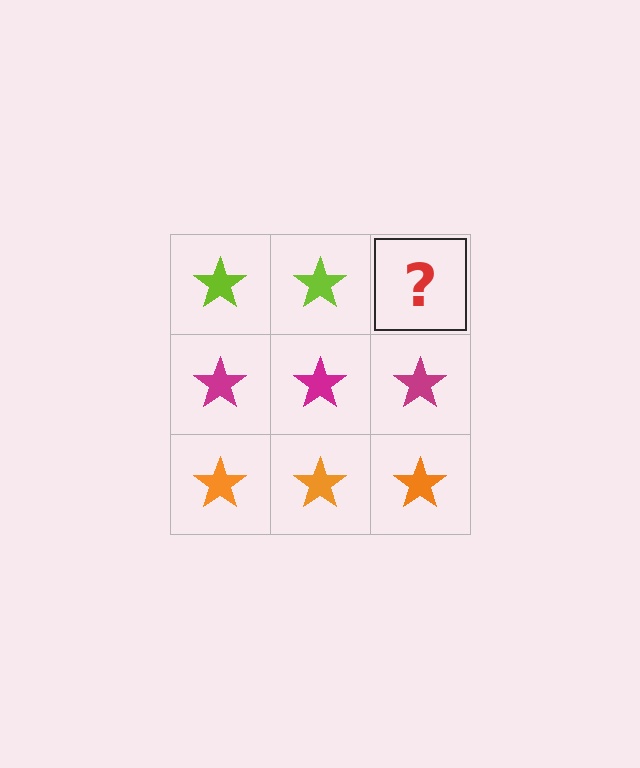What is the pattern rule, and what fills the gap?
The rule is that each row has a consistent color. The gap should be filled with a lime star.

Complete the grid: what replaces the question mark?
The question mark should be replaced with a lime star.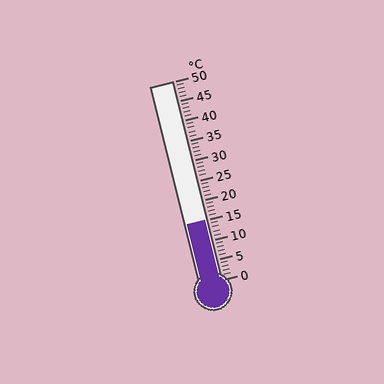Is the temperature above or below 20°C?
The temperature is below 20°C.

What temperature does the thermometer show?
The thermometer shows approximately 15°C.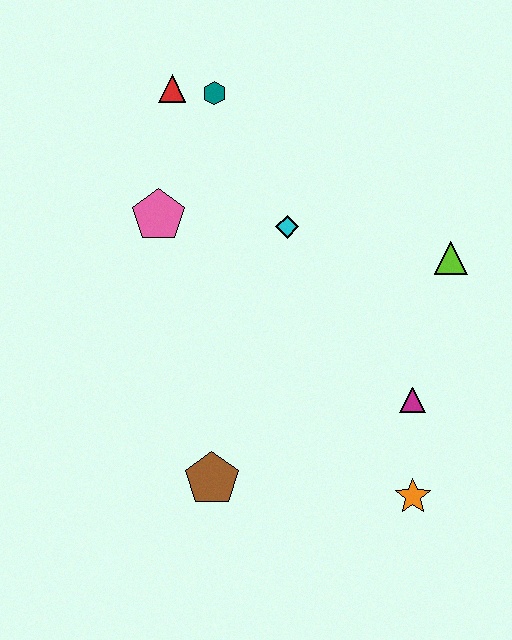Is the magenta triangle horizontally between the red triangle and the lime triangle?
Yes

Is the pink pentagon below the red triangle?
Yes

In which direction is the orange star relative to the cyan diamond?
The orange star is below the cyan diamond.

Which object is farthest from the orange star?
The red triangle is farthest from the orange star.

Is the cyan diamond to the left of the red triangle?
No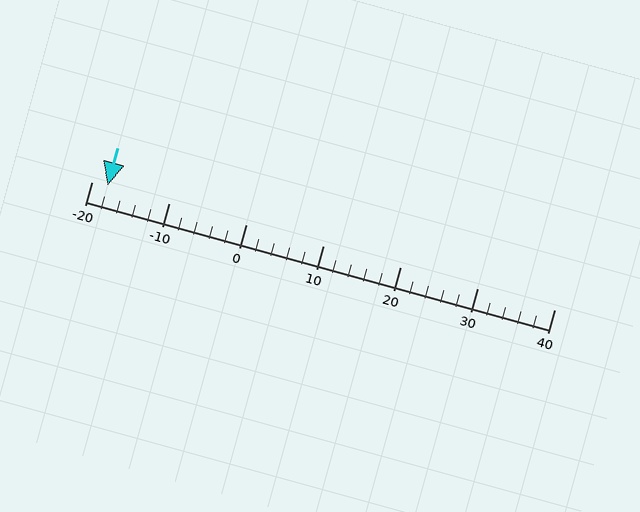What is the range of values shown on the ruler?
The ruler shows values from -20 to 40.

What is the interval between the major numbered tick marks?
The major tick marks are spaced 10 units apart.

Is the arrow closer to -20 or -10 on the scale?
The arrow is closer to -20.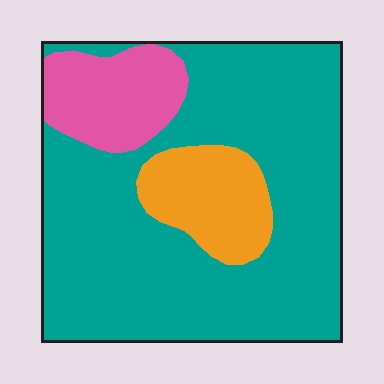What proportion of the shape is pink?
Pink takes up about one eighth (1/8) of the shape.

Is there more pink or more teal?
Teal.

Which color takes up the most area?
Teal, at roughly 75%.